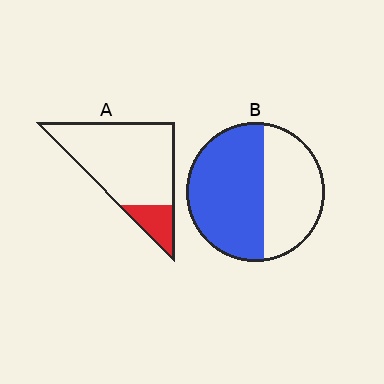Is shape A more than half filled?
No.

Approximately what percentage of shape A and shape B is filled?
A is approximately 15% and B is approximately 60%.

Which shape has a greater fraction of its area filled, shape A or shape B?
Shape B.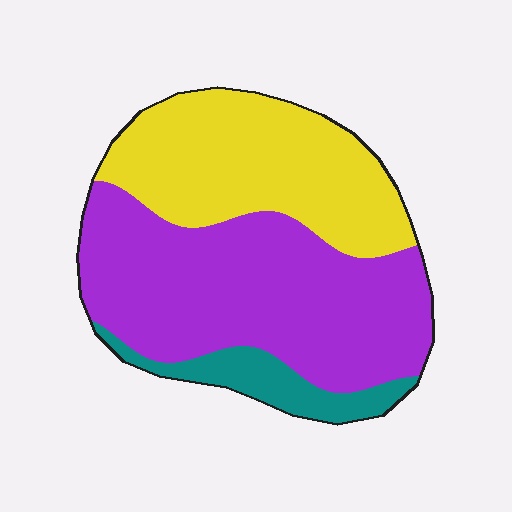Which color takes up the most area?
Purple, at roughly 55%.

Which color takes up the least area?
Teal, at roughly 10%.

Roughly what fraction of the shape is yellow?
Yellow covers about 35% of the shape.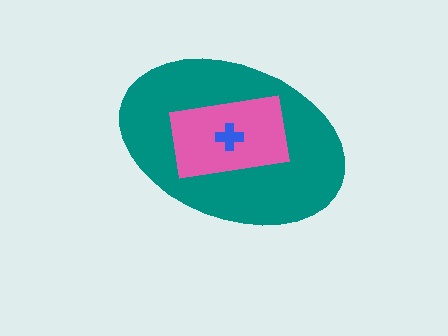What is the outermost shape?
The teal ellipse.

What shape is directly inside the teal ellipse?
The pink rectangle.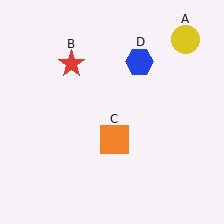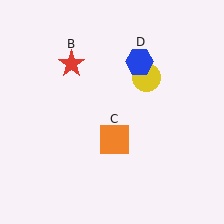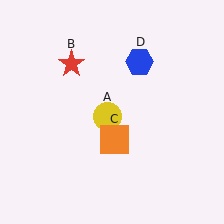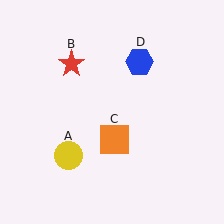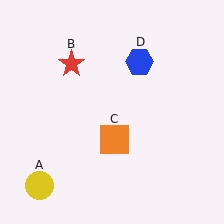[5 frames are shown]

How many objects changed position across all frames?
1 object changed position: yellow circle (object A).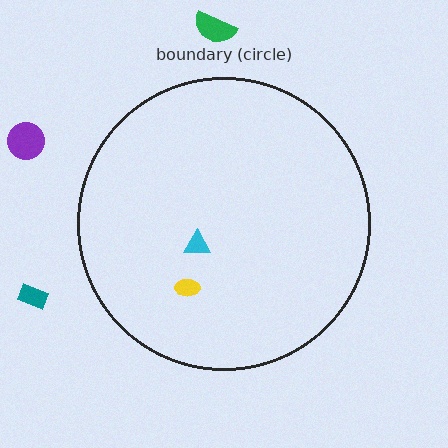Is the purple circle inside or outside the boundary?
Outside.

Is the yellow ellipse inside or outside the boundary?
Inside.